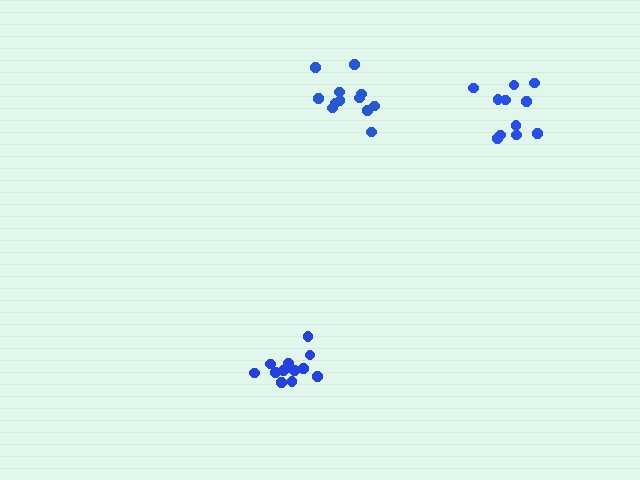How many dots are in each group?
Group 1: 12 dots, Group 2: 11 dots, Group 3: 12 dots (35 total).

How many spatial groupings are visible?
There are 3 spatial groupings.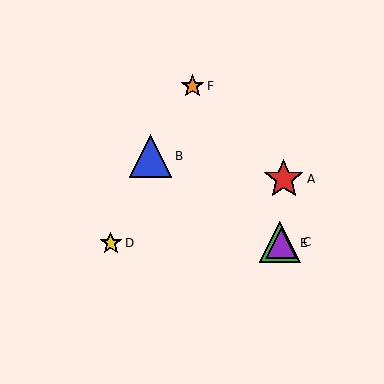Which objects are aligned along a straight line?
Objects B, C, E are aligned along a straight line.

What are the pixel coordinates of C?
Object C is at (280, 242).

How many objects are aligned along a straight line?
3 objects (B, C, E) are aligned along a straight line.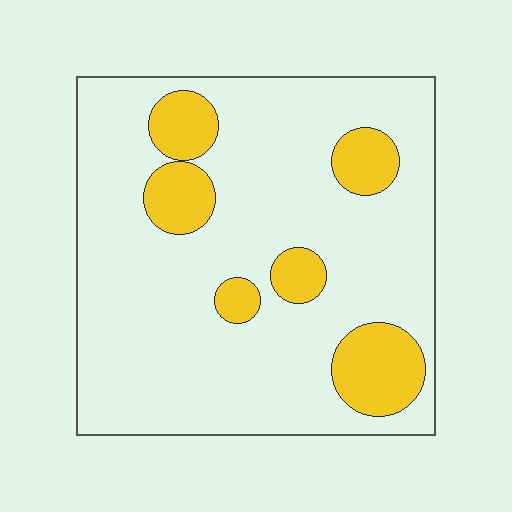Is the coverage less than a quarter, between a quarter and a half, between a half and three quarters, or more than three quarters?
Less than a quarter.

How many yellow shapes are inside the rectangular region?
6.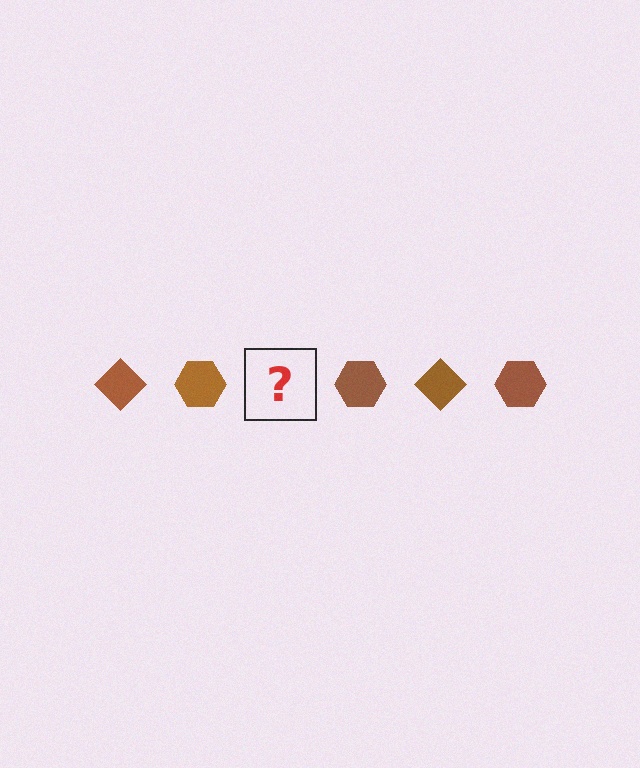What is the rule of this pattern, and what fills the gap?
The rule is that the pattern cycles through diamond, hexagon shapes in brown. The gap should be filled with a brown diamond.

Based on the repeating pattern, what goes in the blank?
The blank should be a brown diamond.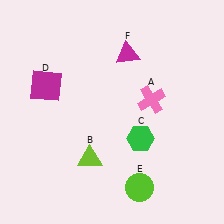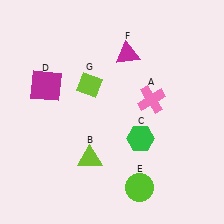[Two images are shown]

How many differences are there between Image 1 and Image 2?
There is 1 difference between the two images.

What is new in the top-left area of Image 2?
A lime diamond (G) was added in the top-left area of Image 2.